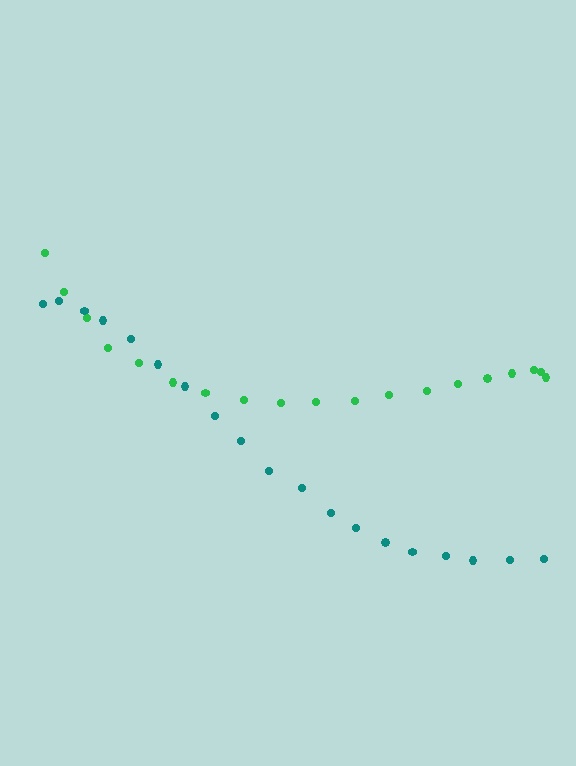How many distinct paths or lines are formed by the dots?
There are 2 distinct paths.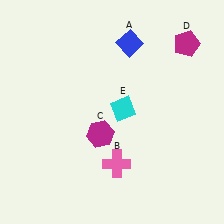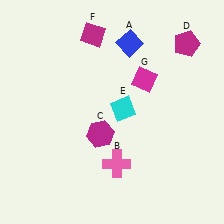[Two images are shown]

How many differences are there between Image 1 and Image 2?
There are 2 differences between the two images.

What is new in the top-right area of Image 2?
A magenta diamond (G) was added in the top-right area of Image 2.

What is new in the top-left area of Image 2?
A magenta diamond (F) was added in the top-left area of Image 2.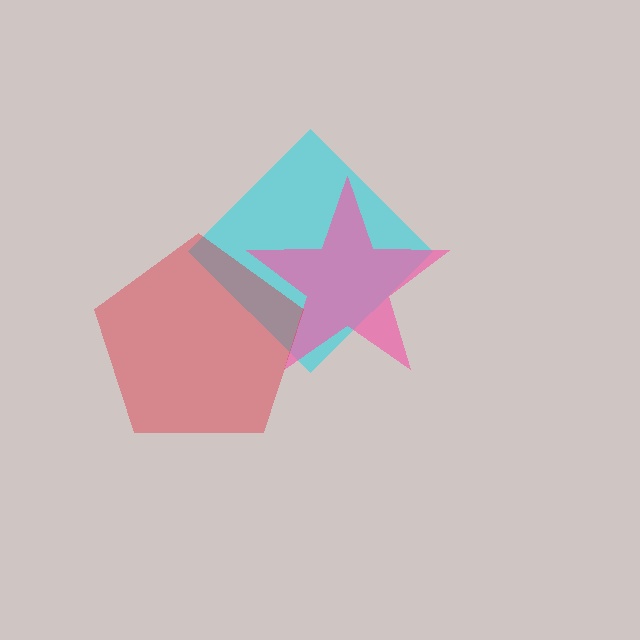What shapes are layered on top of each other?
The layered shapes are: a cyan diamond, a pink star, a red pentagon.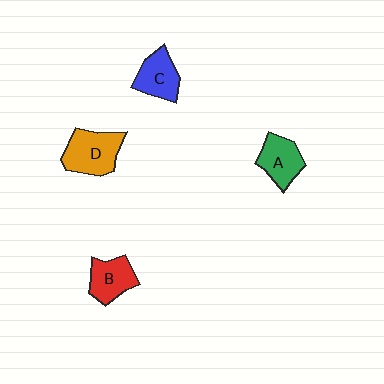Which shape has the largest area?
Shape D (orange).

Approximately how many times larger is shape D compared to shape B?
Approximately 1.3 times.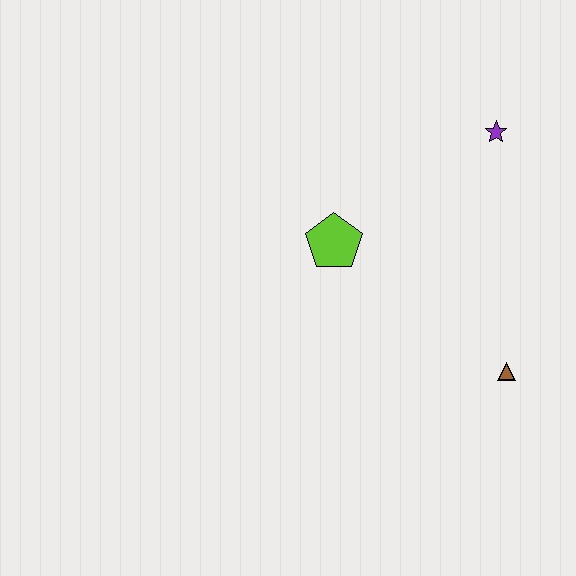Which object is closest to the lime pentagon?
The purple star is closest to the lime pentagon.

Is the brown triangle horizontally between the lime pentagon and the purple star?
No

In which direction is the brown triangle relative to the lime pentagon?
The brown triangle is to the right of the lime pentagon.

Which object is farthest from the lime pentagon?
The brown triangle is farthest from the lime pentagon.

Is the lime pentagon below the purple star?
Yes